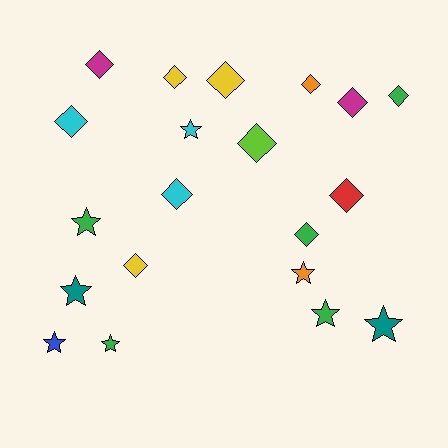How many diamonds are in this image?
There are 12 diamonds.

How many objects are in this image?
There are 20 objects.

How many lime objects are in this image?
There is 1 lime object.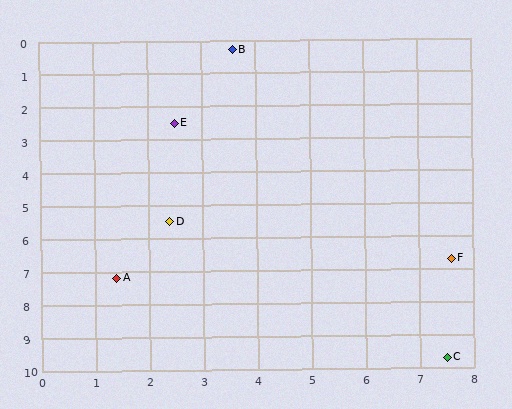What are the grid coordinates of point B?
Point B is at approximately (3.6, 0.3).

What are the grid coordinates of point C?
Point C is at approximately (7.5, 9.7).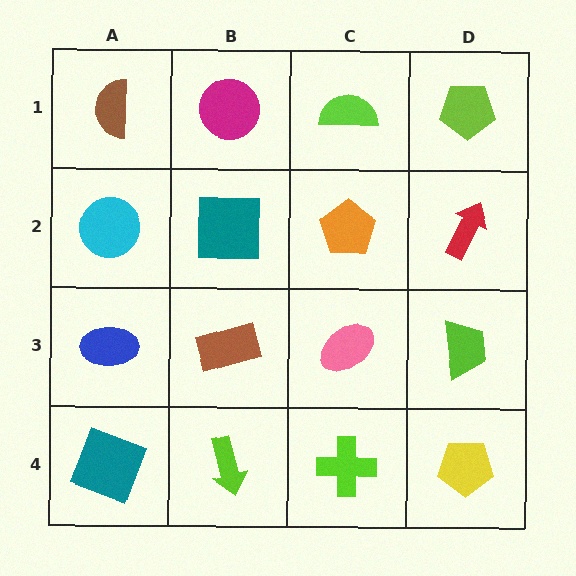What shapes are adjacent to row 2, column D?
A lime pentagon (row 1, column D), a lime trapezoid (row 3, column D), an orange pentagon (row 2, column C).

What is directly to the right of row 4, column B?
A lime cross.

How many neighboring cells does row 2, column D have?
3.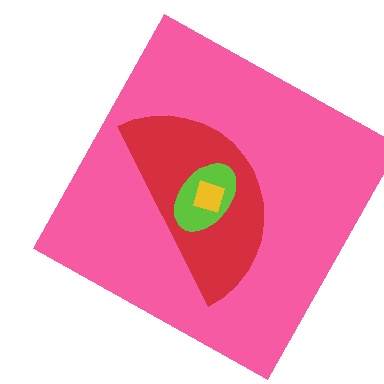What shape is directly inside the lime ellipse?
The yellow diamond.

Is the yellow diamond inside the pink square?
Yes.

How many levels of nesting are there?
4.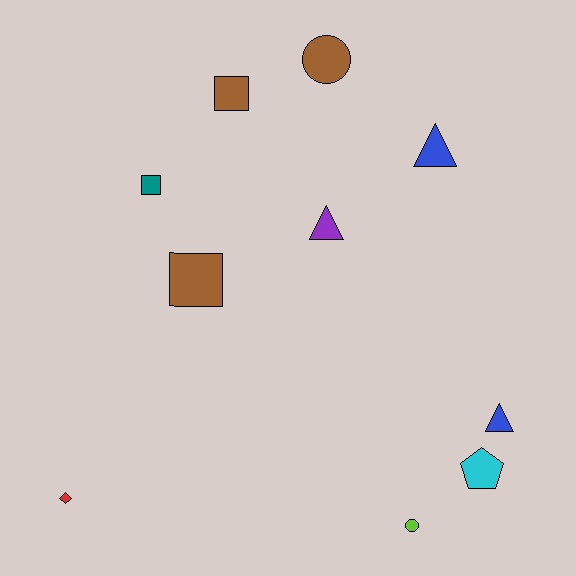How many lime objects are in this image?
There is 1 lime object.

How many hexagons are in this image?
There are no hexagons.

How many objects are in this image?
There are 10 objects.